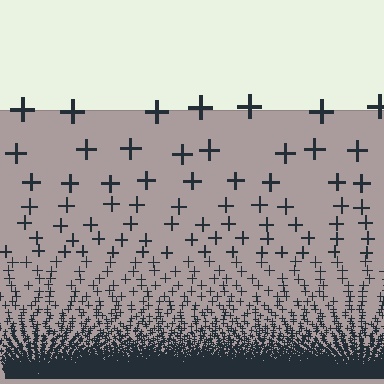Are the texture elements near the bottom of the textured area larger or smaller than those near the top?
Smaller. The gradient is inverted — elements near the bottom are smaller and denser.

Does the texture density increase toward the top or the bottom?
Density increases toward the bottom.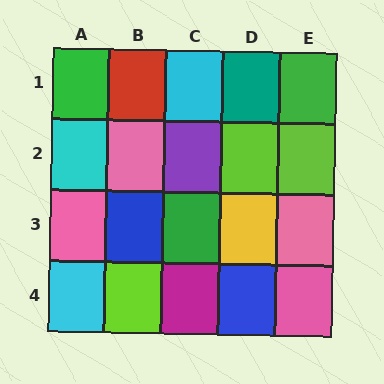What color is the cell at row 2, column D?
Lime.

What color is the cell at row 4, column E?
Pink.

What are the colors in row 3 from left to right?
Pink, blue, green, yellow, pink.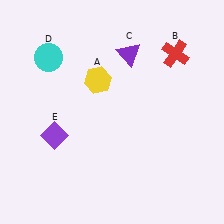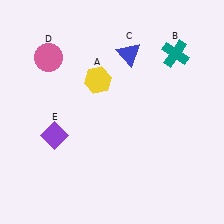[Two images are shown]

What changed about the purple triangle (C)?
In Image 1, C is purple. In Image 2, it changed to blue.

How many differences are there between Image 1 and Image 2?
There are 3 differences between the two images.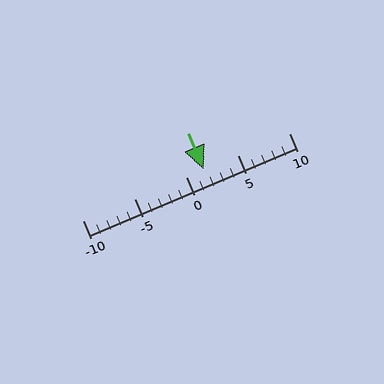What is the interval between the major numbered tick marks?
The major tick marks are spaced 5 units apart.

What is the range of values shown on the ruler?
The ruler shows values from -10 to 10.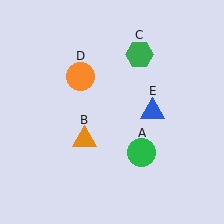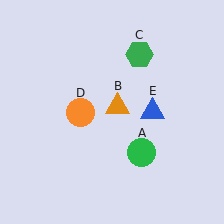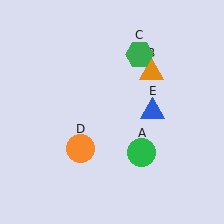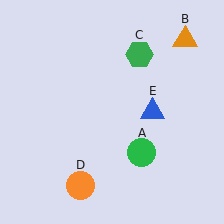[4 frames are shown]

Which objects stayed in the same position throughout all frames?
Green circle (object A) and green hexagon (object C) and blue triangle (object E) remained stationary.